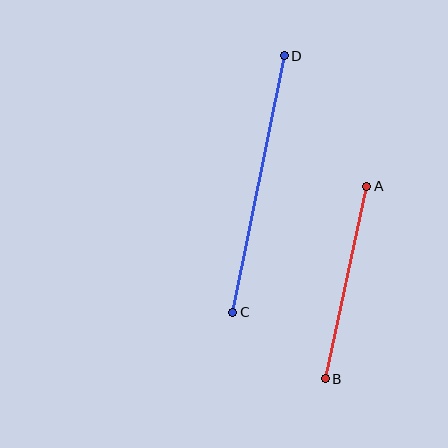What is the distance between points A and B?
The distance is approximately 197 pixels.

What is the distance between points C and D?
The distance is approximately 262 pixels.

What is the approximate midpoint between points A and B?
The midpoint is at approximately (346, 282) pixels.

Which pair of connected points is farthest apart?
Points C and D are farthest apart.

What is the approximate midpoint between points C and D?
The midpoint is at approximately (258, 184) pixels.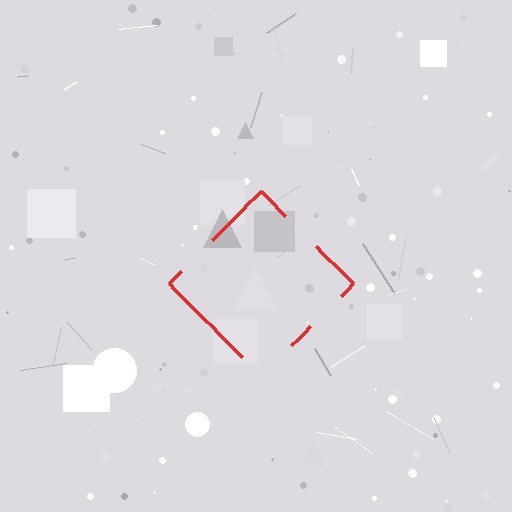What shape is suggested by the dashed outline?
The dashed outline suggests a diamond.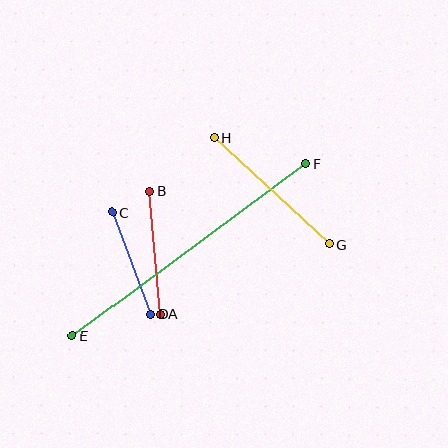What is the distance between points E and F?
The distance is approximately 290 pixels.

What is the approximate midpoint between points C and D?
The midpoint is at approximately (131, 263) pixels.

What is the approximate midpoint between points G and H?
The midpoint is at approximately (272, 191) pixels.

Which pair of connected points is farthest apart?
Points E and F are farthest apart.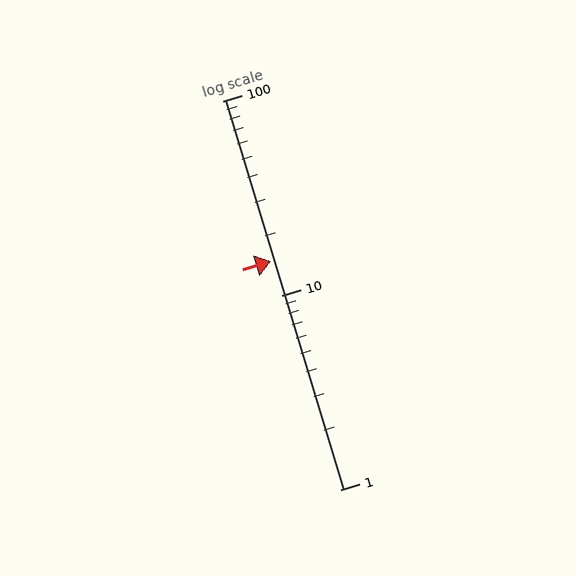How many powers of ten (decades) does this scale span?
The scale spans 2 decades, from 1 to 100.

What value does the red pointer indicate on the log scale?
The pointer indicates approximately 15.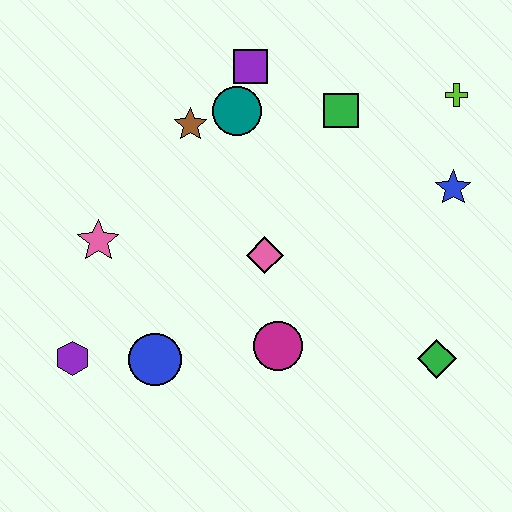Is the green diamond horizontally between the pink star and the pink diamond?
No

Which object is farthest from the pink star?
The lime cross is farthest from the pink star.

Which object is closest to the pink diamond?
The magenta circle is closest to the pink diamond.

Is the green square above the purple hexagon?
Yes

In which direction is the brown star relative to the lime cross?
The brown star is to the left of the lime cross.